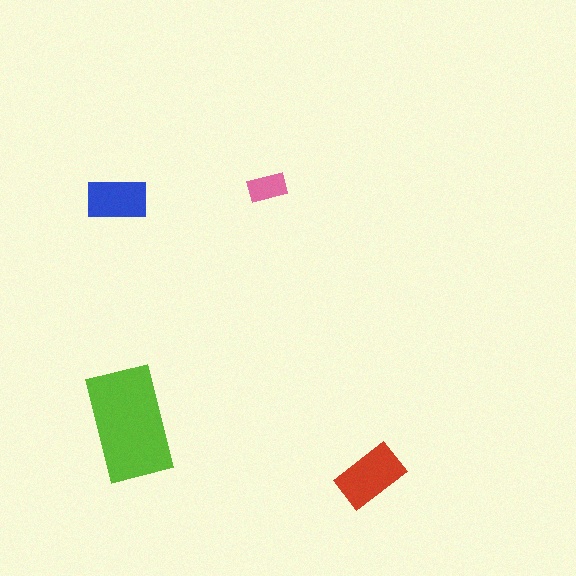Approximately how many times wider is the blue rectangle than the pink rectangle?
About 1.5 times wider.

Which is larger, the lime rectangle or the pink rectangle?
The lime one.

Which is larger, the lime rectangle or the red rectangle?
The lime one.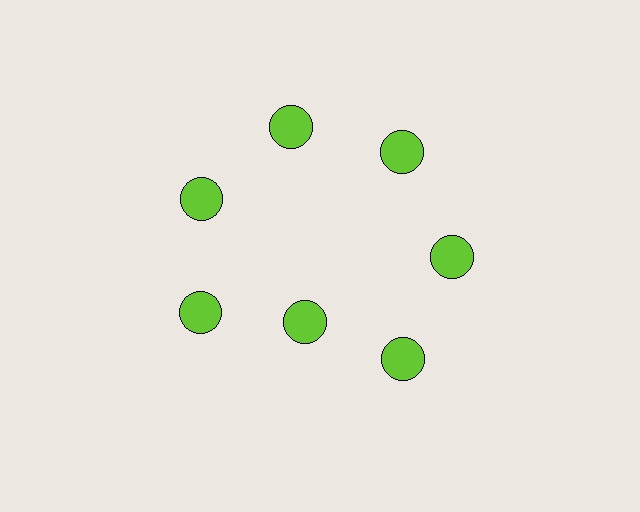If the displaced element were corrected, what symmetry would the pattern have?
It would have 7-fold rotational symmetry — the pattern would map onto itself every 51 degrees.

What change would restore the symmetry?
The symmetry would be restored by moving it outward, back onto the ring so that all 7 circles sit at equal angles and equal distance from the center.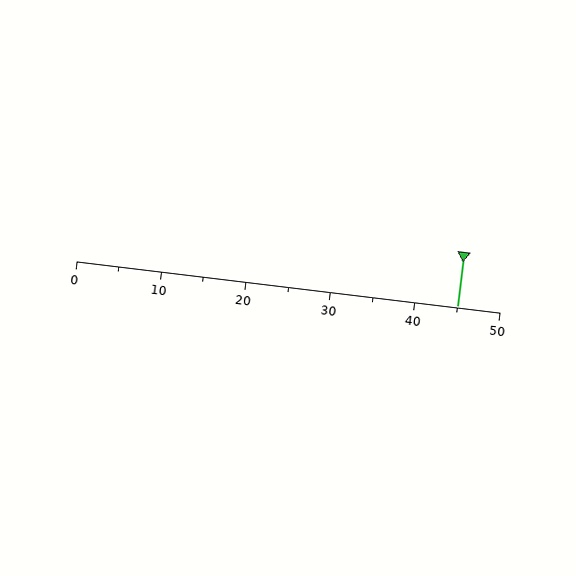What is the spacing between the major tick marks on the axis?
The major ticks are spaced 10 apart.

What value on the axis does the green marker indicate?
The marker indicates approximately 45.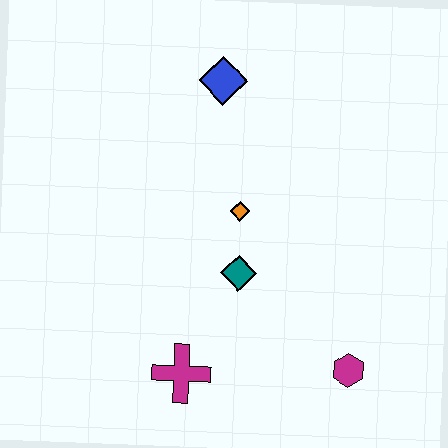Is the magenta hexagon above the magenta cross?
Yes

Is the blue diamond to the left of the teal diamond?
Yes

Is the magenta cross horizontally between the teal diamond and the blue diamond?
No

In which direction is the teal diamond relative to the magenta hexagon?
The teal diamond is to the left of the magenta hexagon.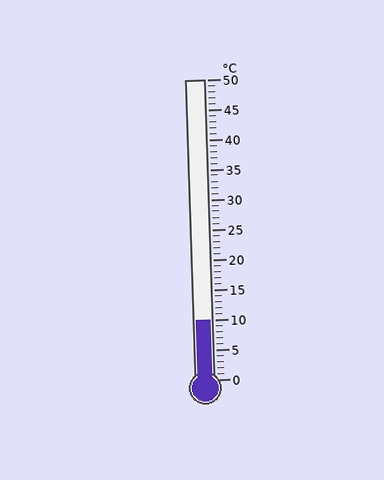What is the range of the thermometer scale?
The thermometer scale ranges from 0°C to 50°C.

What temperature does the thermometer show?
The thermometer shows approximately 10°C.